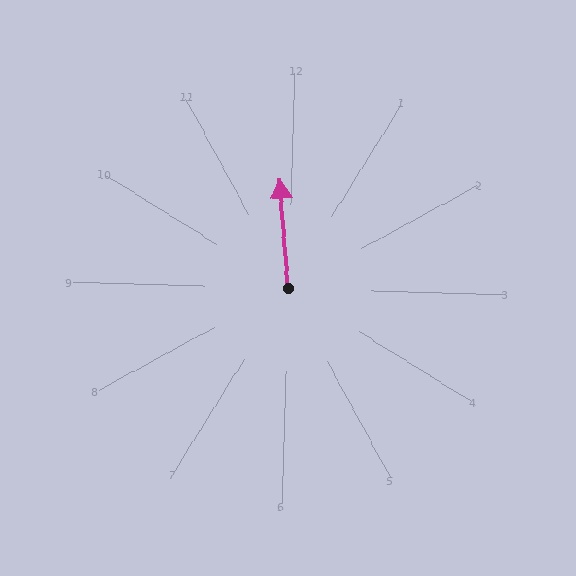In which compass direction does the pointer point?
North.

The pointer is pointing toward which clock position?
Roughly 12 o'clock.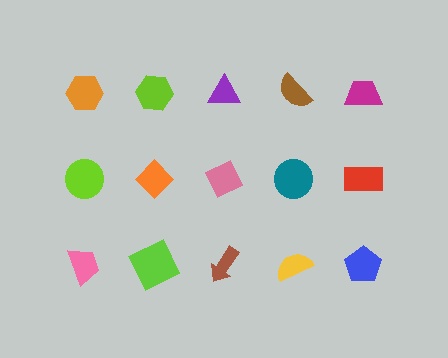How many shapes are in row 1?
5 shapes.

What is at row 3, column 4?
A yellow semicircle.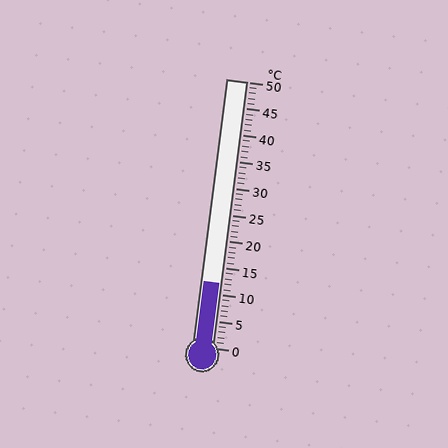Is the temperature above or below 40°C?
The temperature is below 40°C.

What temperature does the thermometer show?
The thermometer shows approximately 12°C.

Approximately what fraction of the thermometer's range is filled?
The thermometer is filled to approximately 25% of its range.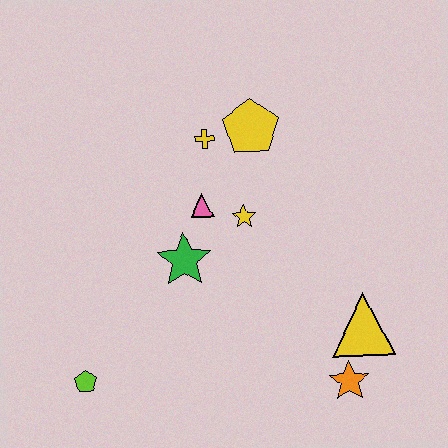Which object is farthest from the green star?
The orange star is farthest from the green star.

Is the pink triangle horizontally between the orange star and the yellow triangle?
No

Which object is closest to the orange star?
The yellow triangle is closest to the orange star.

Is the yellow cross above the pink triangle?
Yes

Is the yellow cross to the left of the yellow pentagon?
Yes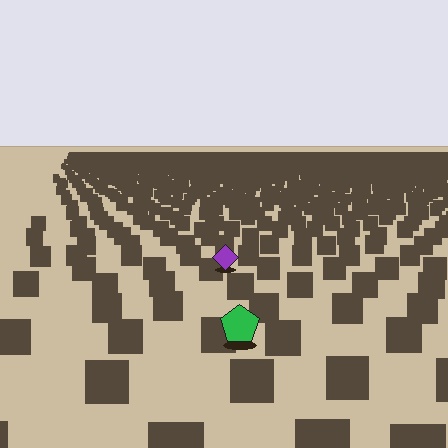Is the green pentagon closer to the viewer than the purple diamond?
Yes. The green pentagon is closer — you can tell from the texture gradient: the ground texture is coarser near it.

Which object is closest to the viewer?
The green pentagon is closest. The texture marks near it are larger and more spread out.